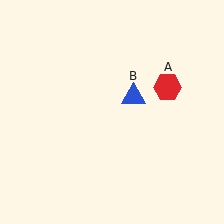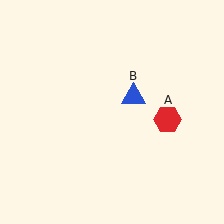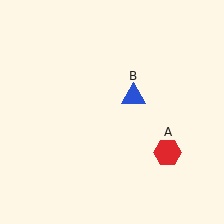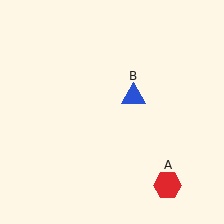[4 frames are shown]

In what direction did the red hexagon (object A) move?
The red hexagon (object A) moved down.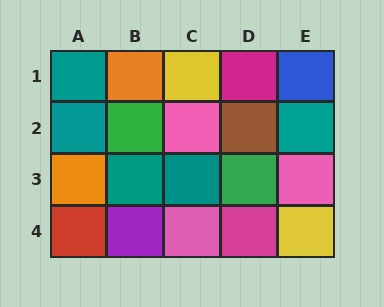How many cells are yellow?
2 cells are yellow.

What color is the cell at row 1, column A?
Teal.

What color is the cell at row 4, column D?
Magenta.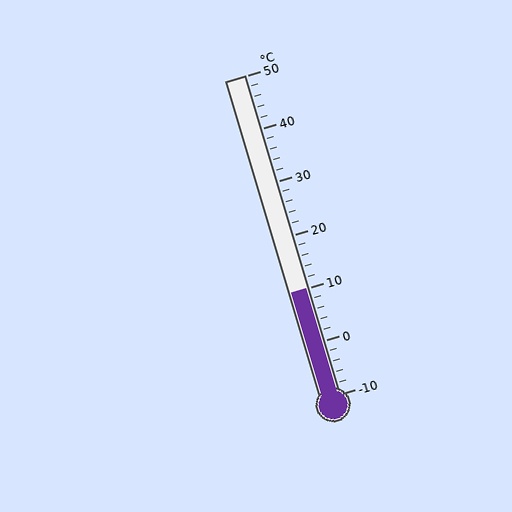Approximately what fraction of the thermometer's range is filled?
The thermometer is filled to approximately 35% of its range.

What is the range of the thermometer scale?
The thermometer scale ranges from -10°C to 50°C.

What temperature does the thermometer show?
The thermometer shows approximately 10°C.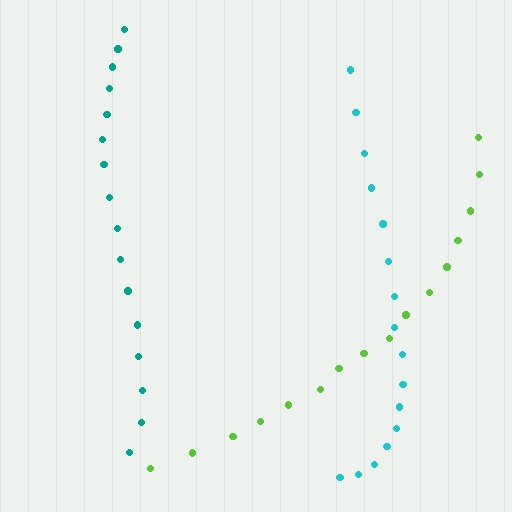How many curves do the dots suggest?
There are 3 distinct paths.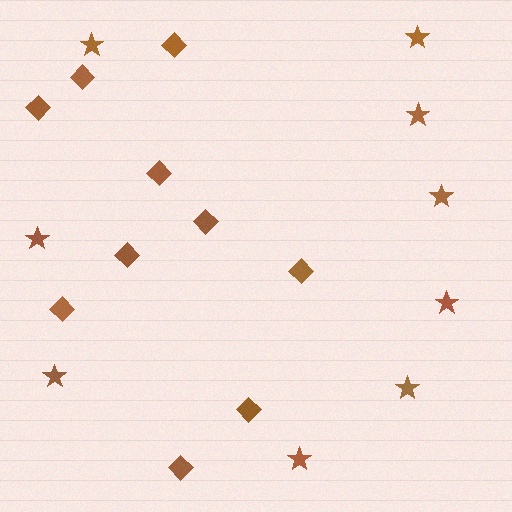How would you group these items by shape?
There are 2 groups: one group of stars (9) and one group of diamonds (10).